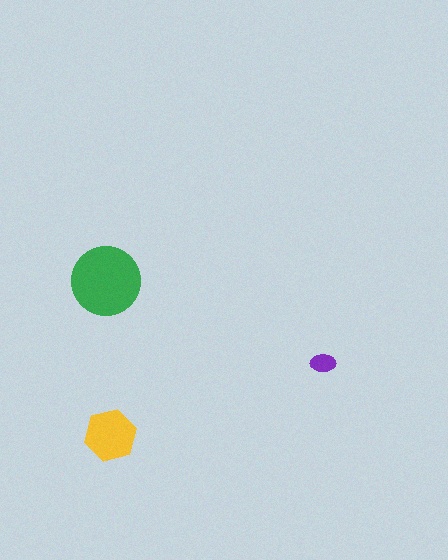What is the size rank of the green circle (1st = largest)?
1st.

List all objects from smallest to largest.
The purple ellipse, the yellow hexagon, the green circle.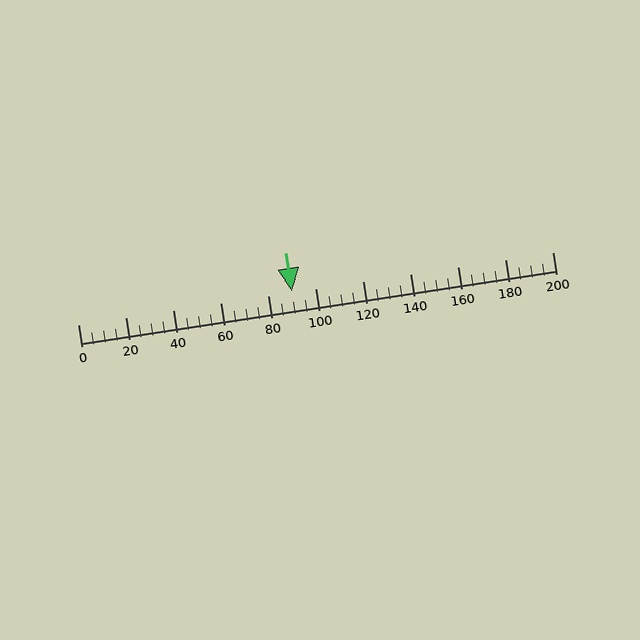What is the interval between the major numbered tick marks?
The major tick marks are spaced 20 units apart.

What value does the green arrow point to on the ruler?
The green arrow points to approximately 90.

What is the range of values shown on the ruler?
The ruler shows values from 0 to 200.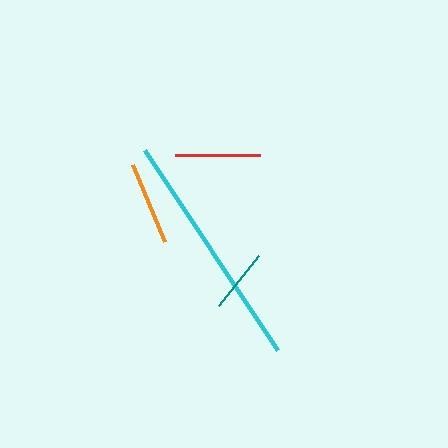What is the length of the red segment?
The red segment is approximately 85 pixels long.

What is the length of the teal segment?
The teal segment is approximately 65 pixels long.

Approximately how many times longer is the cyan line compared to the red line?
The cyan line is approximately 2.8 times the length of the red line.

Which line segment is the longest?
The cyan line is the longest at approximately 241 pixels.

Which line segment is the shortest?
The teal line is the shortest at approximately 65 pixels.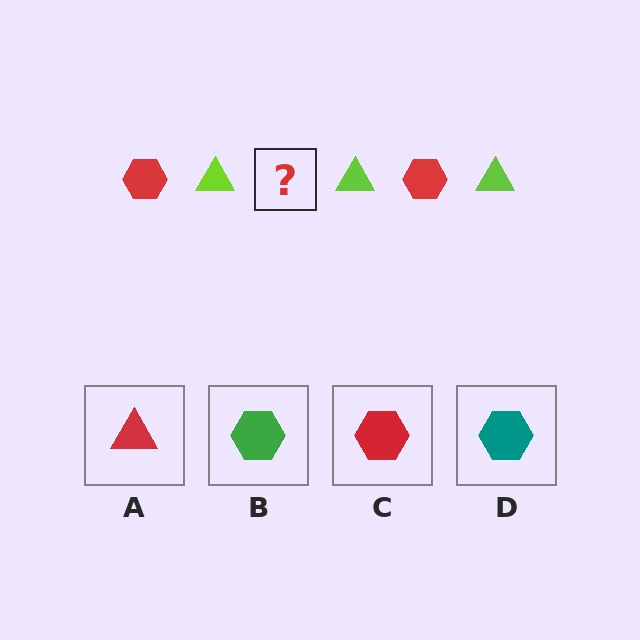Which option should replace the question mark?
Option C.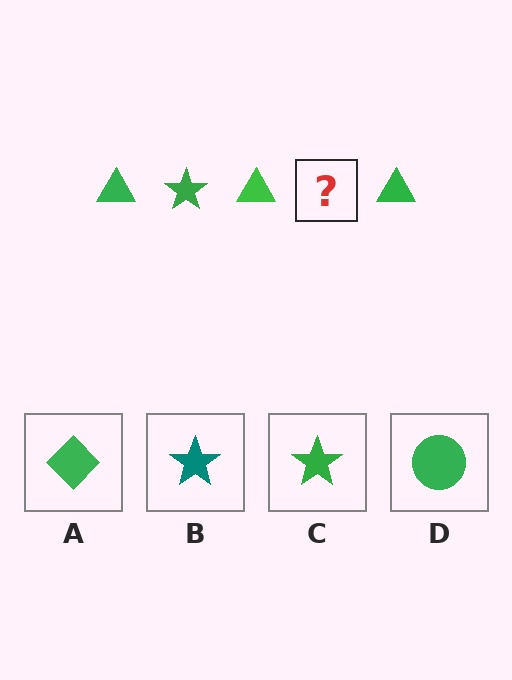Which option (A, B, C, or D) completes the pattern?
C.